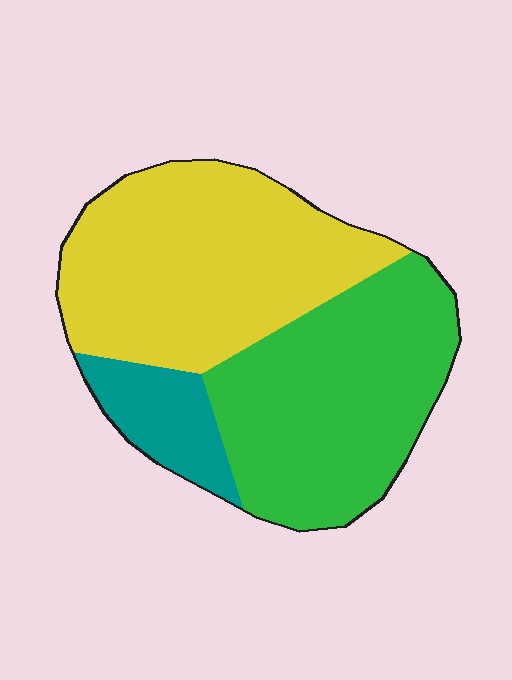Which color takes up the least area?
Teal, at roughly 10%.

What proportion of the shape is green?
Green covers 43% of the shape.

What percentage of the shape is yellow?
Yellow covers around 45% of the shape.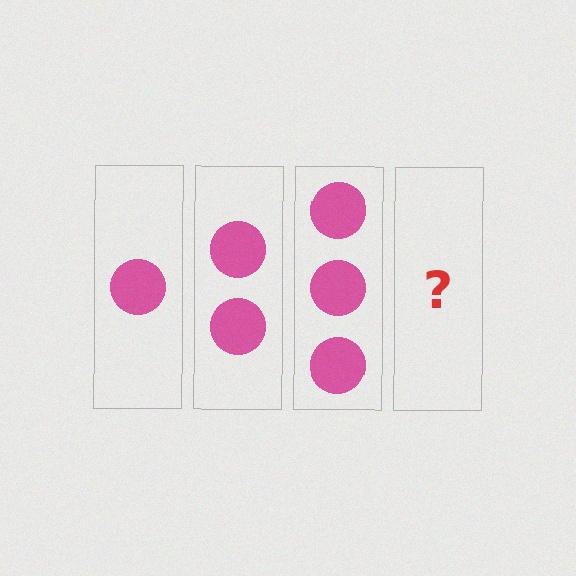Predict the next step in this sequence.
The next step is 4 circles.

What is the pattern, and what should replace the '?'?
The pattern is that each step adds one more circle. The '?' should be 4 circles.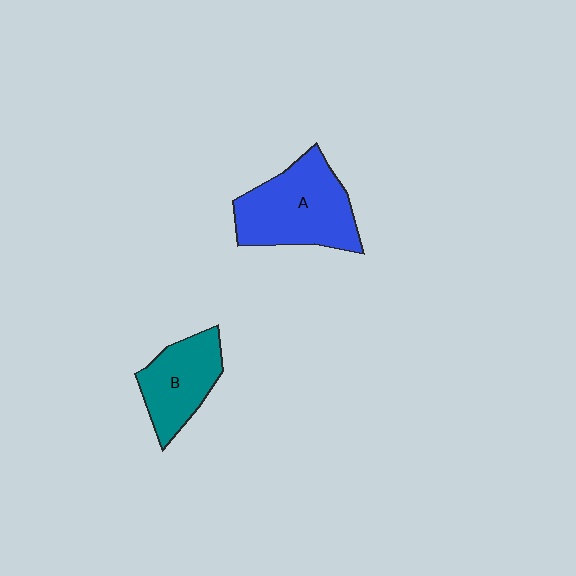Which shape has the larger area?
Shape A (blue).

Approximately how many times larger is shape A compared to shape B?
Approximately 1.5 times.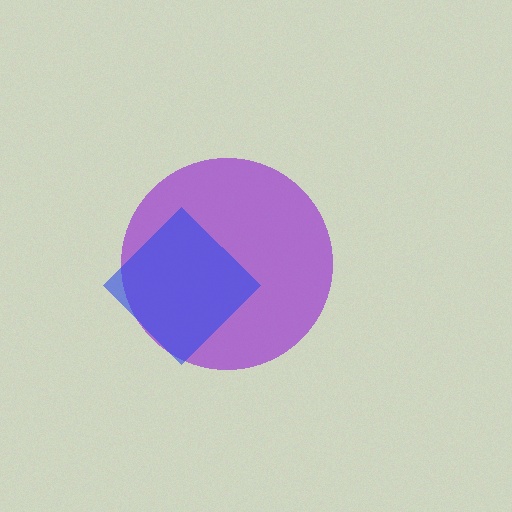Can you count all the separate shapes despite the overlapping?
Yes, there are 2 separate shapes.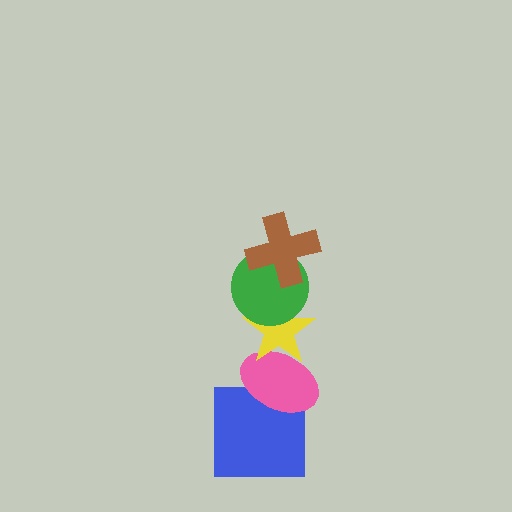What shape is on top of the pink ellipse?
The yellow star is on top of the pink ellipse.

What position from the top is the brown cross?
The brown cross is 1st from the top.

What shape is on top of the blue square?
The pink ellipse is on top of the blue square.